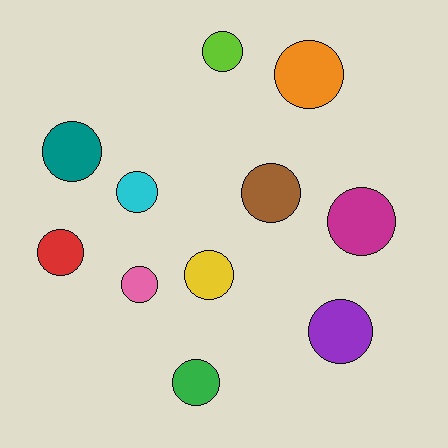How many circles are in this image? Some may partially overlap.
There are 11 circles.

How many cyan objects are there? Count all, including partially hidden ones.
There is 1 cyan object.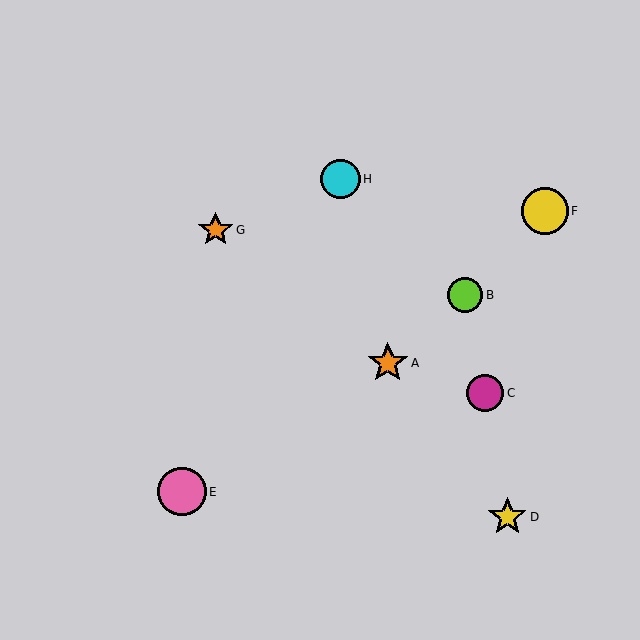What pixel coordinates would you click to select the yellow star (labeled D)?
Click at (507, 517) to select the yellow star D.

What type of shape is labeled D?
Shape D is a yellow star.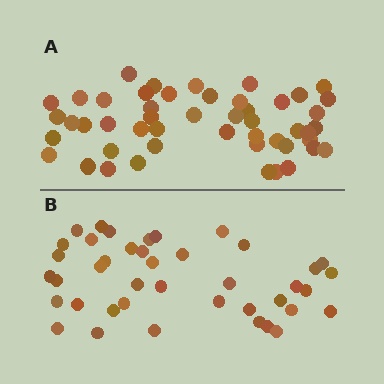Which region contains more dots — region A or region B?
Region A (the top region) has more dots.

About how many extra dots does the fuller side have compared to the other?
Region A has roughly 8 or so more dots than region B.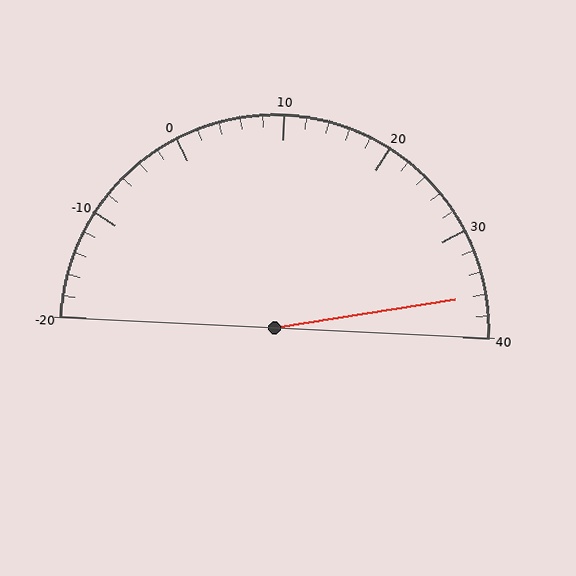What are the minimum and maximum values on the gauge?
The gauge ranges from -20 to 40.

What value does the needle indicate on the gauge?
The needle indicates approximately 36.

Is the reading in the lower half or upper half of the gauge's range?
The reading is in the upper half of the range (-20 to 40).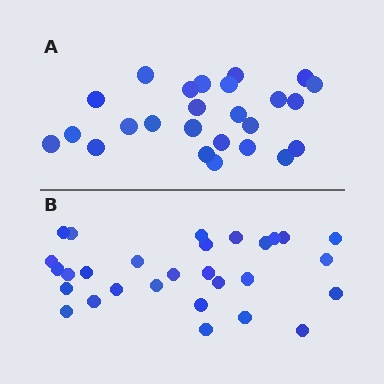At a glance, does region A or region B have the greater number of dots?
Region B (the bottom region) has more dots.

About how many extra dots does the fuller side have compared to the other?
Region B has about 4 more dots than region A.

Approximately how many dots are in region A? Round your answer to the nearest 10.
About 20 dots. (The exact count is 25, which rounds to 20.)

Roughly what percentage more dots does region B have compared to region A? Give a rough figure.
About 15% more.